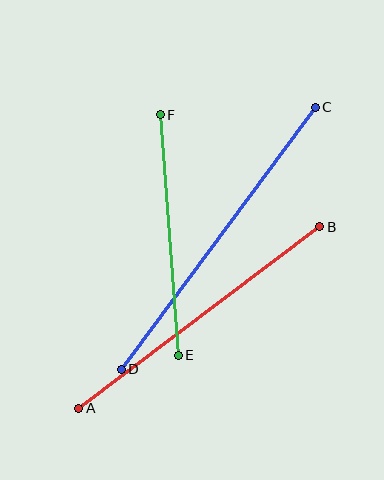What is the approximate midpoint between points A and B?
The midpoint is at approximately (199, 318) pixels.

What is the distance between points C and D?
The distance is approximately 326 pixels.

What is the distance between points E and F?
The distance is approximately 241 pixels.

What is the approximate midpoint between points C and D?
The midpoint is at approximately (218, 238) pixels.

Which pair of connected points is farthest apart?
Points C and D are farthest apart.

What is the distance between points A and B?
The distance is approximately 302 pixels.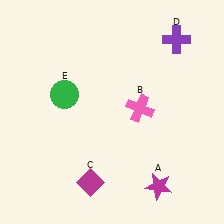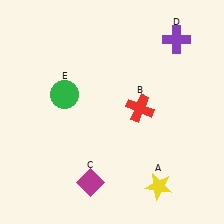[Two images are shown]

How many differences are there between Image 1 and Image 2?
There are 2 differences between the two images.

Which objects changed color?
A changed from magenta to yellow. B changed from pink to red.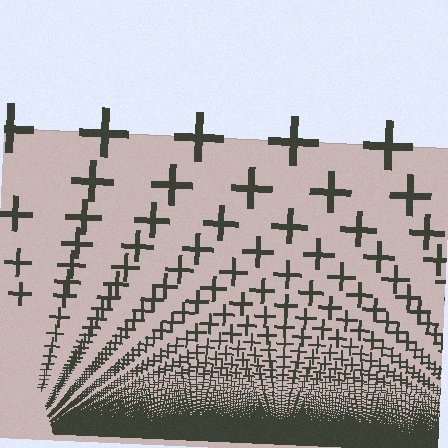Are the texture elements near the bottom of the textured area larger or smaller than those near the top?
Smaller. The gradient is inverted — elements near the bottom are smaller and denser.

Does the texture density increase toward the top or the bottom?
Density increases toward the bottom.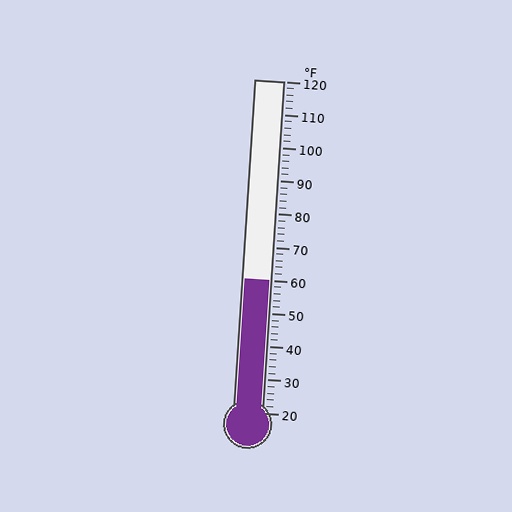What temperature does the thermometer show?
The thermometer shows approximately 60°F.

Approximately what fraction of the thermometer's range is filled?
The thermometer is filled to approximately 40% of its range.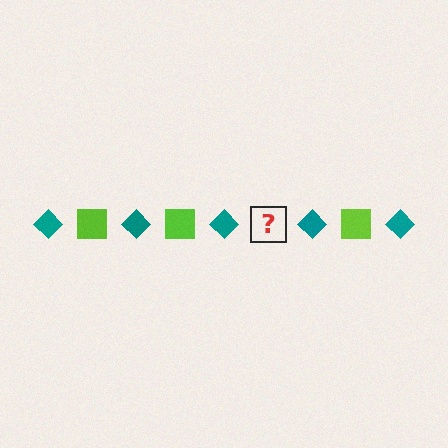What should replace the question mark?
The question mark should be replaced with a lime square.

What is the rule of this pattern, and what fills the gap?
The rule is that the pattern alternates between teal diamond and lime square. The gap should be filled with a lime square.